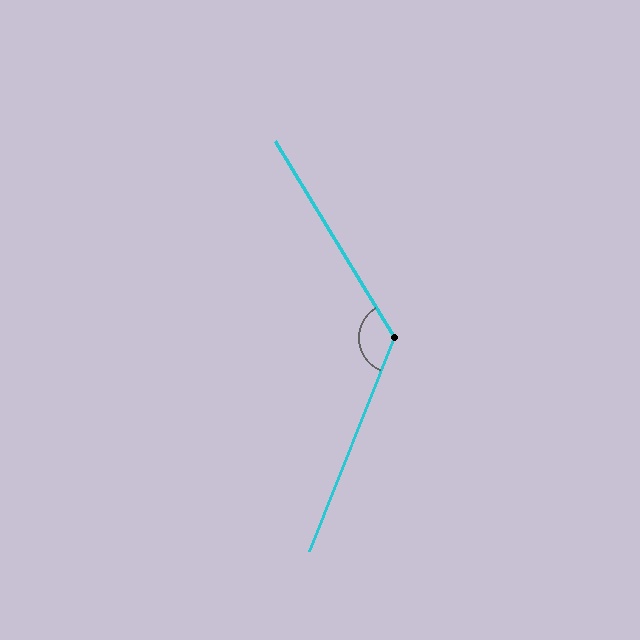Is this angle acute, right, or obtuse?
It is obtuse.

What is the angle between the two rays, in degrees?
Approximately 127 degrees.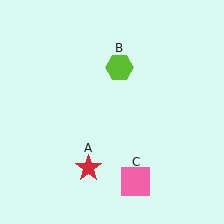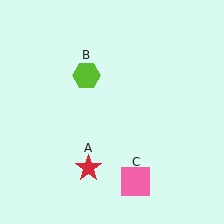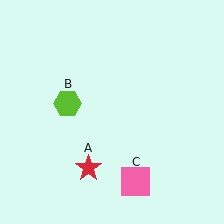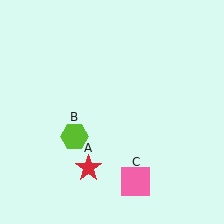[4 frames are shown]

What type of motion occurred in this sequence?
The lime hexagon (object B) rotated counterclockwise around the center of the scene.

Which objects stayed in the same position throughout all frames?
Red star (object A) and pink square (object C) remained stationary.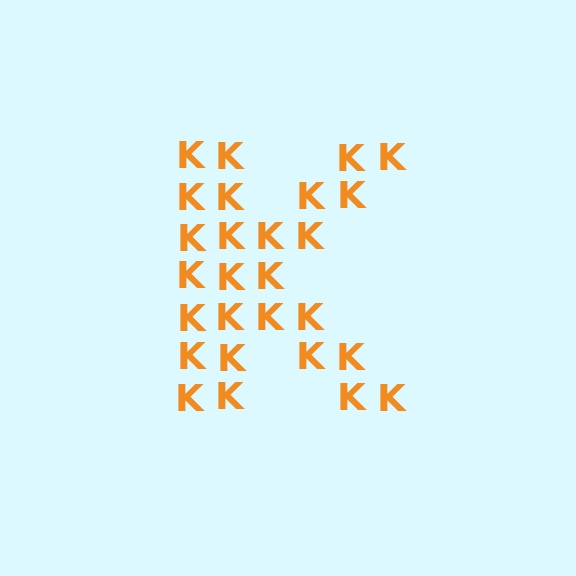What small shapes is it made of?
It is made of small letter K's.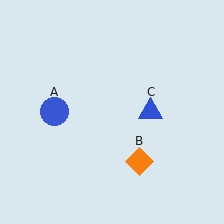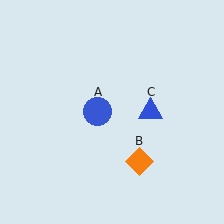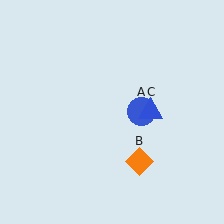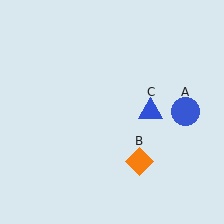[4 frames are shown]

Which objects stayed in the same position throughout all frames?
Orange diamond (object B) and blue triangle (object C) remained stationary.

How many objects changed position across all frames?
1 object changed position: blue circle (object A).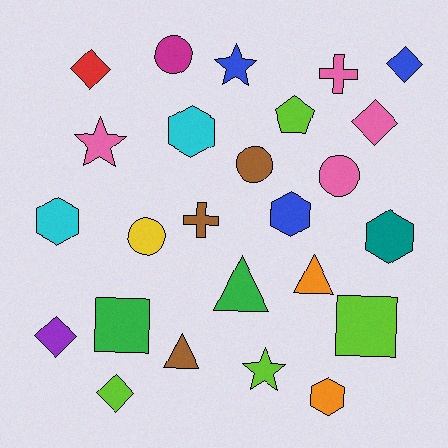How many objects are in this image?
There are 25 objects.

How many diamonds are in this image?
There are 5 diamonds.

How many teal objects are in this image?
There is 1 teal object.